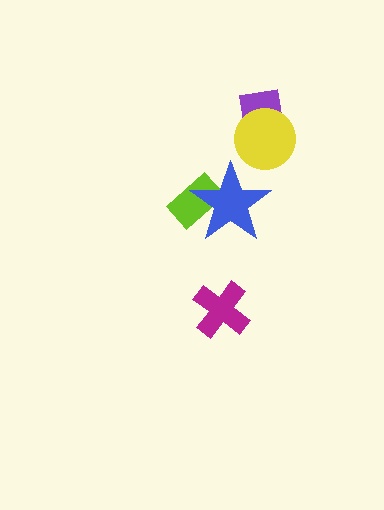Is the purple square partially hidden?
Yes, it is partially covered by another shape.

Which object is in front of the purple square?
The yellow circle is in front of the purple square.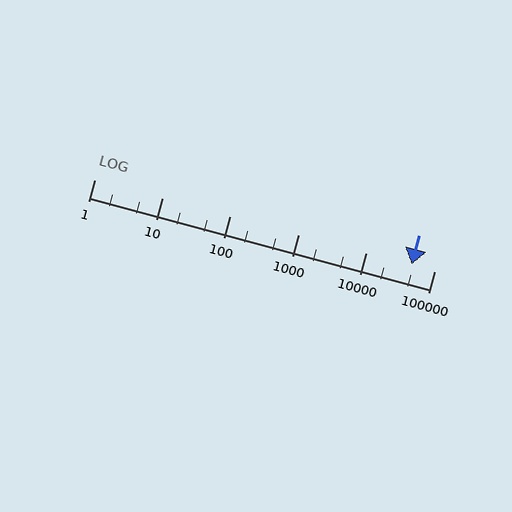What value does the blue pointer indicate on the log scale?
The pointer indicates approximately 46000.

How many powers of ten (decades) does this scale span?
The scale spans 5 decades, from 1 to 100000.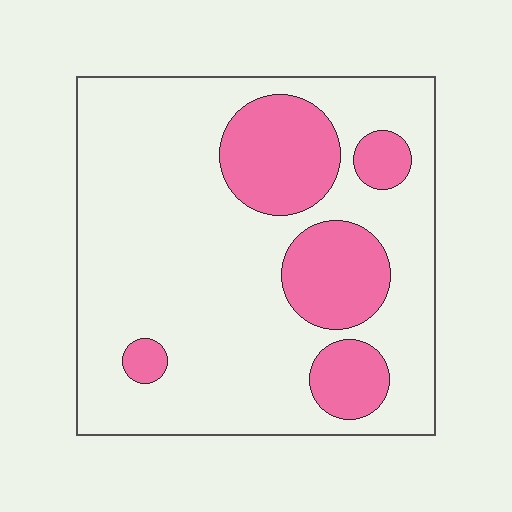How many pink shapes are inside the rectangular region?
5.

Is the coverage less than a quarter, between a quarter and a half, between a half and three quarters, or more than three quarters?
Less than a quarter.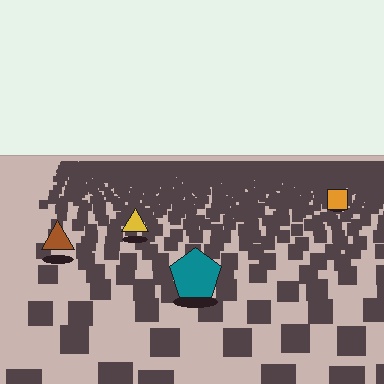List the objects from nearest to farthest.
From nearest to farthest: the teal pentagon, the brown triangle, the yellow triangle, the orange square.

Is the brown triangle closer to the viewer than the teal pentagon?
No. The teal pentagon is closer — you can tell from the texture gradient: the ground texture is coarser near it.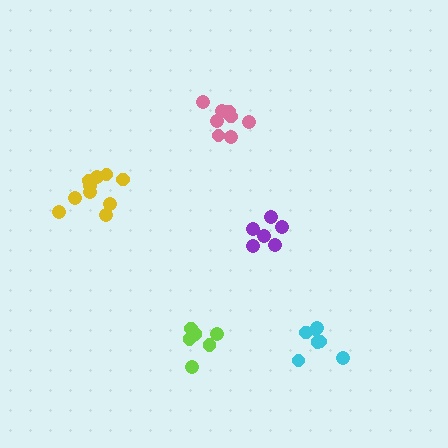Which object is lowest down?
The cyan cluster is bottommost.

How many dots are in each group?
Group 1: 10 dots, Group 2: 6 dots, Group 3: 6 dots, Group 4: 7 dots, Group 5: 8 dots (37 total).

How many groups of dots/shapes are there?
There are 5 groups.